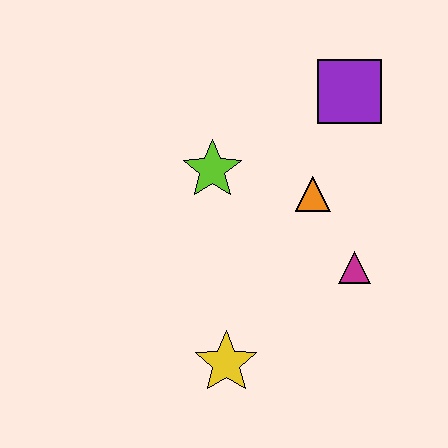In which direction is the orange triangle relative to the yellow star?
The orange triangle is above the yellow star.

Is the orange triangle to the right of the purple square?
No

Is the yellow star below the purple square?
Yes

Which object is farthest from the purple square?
The yellow star is farthest from the purple square.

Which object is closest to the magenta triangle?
The orange triangle is closest to the magenta triangle.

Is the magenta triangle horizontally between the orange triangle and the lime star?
No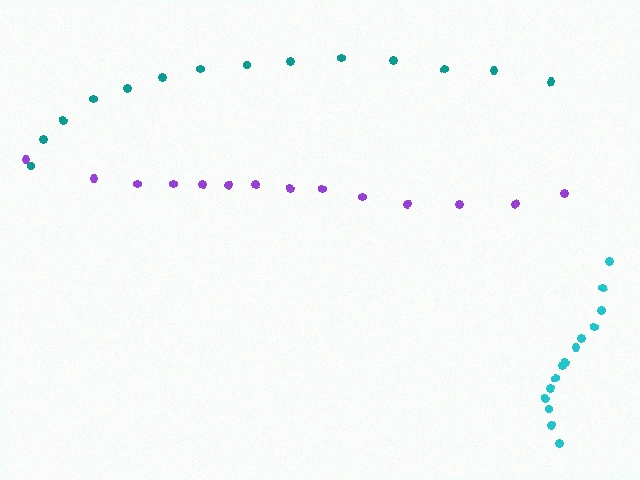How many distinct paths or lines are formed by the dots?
There are 3 distinct paths.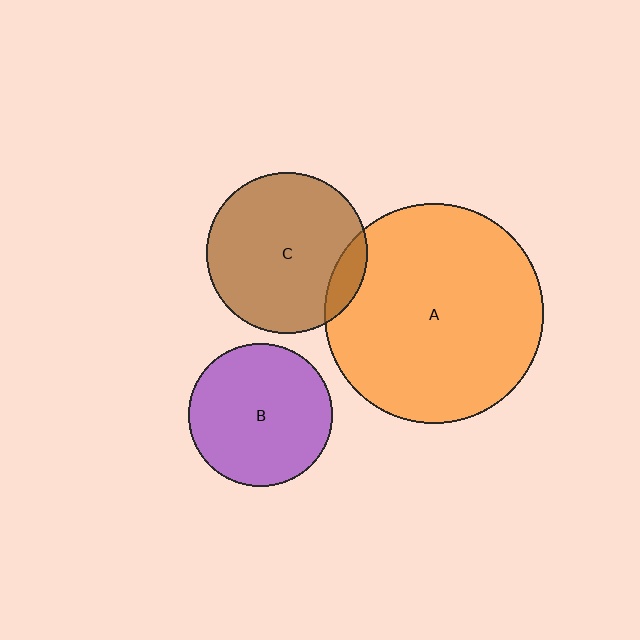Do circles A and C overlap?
Yes.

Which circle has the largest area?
Circle A (orange).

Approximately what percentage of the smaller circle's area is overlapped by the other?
Approximately 10%.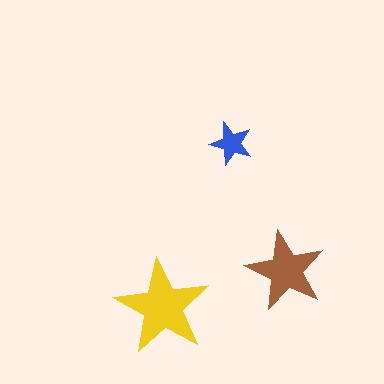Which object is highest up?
The blue star is topmost.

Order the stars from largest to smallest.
the yellow one, the brown one, the blue one.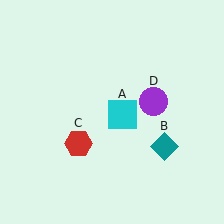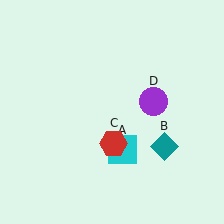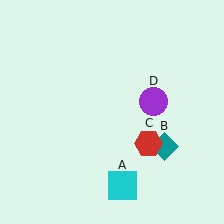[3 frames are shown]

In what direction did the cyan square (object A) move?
The cyan square (object A) moved down.